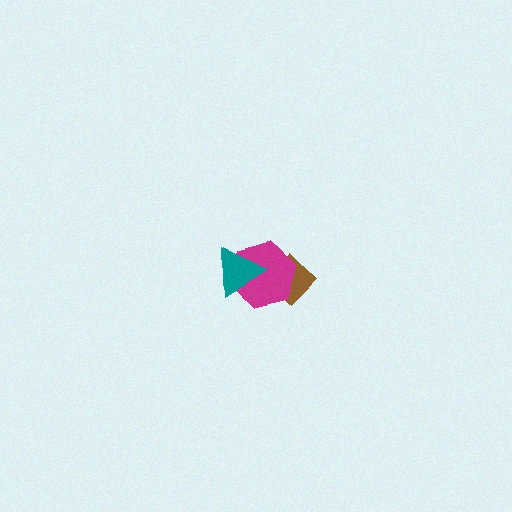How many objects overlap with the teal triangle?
1 object overlaps with the teal triangle.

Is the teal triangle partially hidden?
No, no other shape covers it.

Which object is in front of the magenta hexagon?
The teal triangle is in front of the magenta hexagon.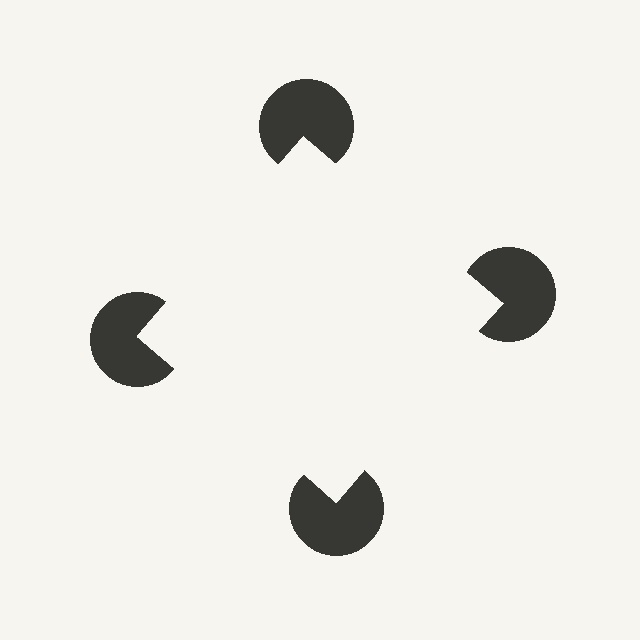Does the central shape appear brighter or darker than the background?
It typically appears slightly brighter than the background, even though no actual brightness change is drawn.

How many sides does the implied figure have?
4 sides.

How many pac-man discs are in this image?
There are 4 — one at each vertex of the illusory square.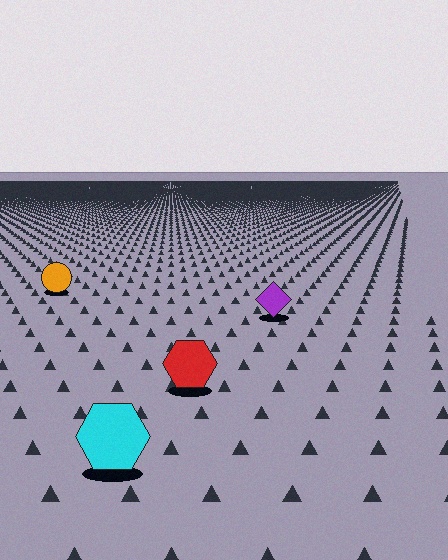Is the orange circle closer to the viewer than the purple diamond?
No. The purple diamond is closer — you can tell from the texture gradient: the ground texture is coarser near it.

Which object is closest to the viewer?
The cyan hexagon is closest. The texture marks near it are larger and more spread out.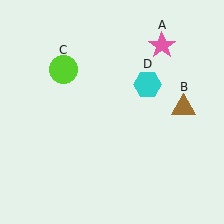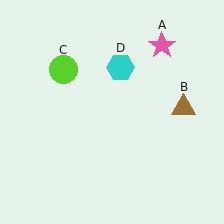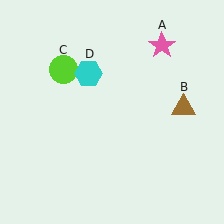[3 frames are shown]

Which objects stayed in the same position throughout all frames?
Pink star (object A) and brown triangle (object B) and lime circle (object C) remained stationary.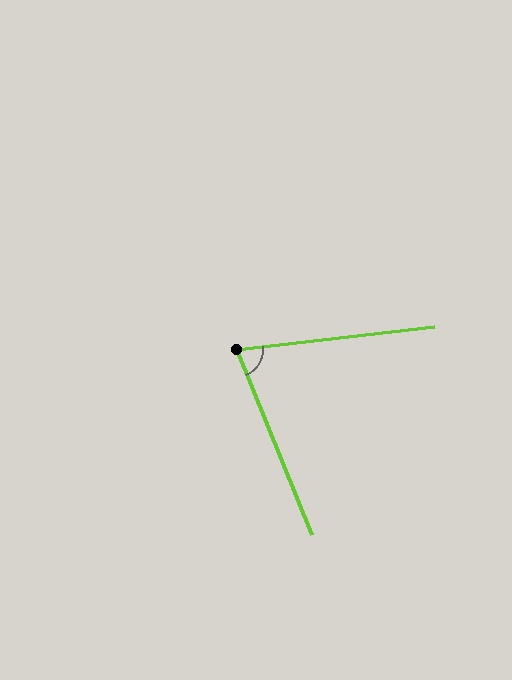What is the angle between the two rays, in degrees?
Approximately 75 degrees.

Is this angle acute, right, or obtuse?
It is acute.